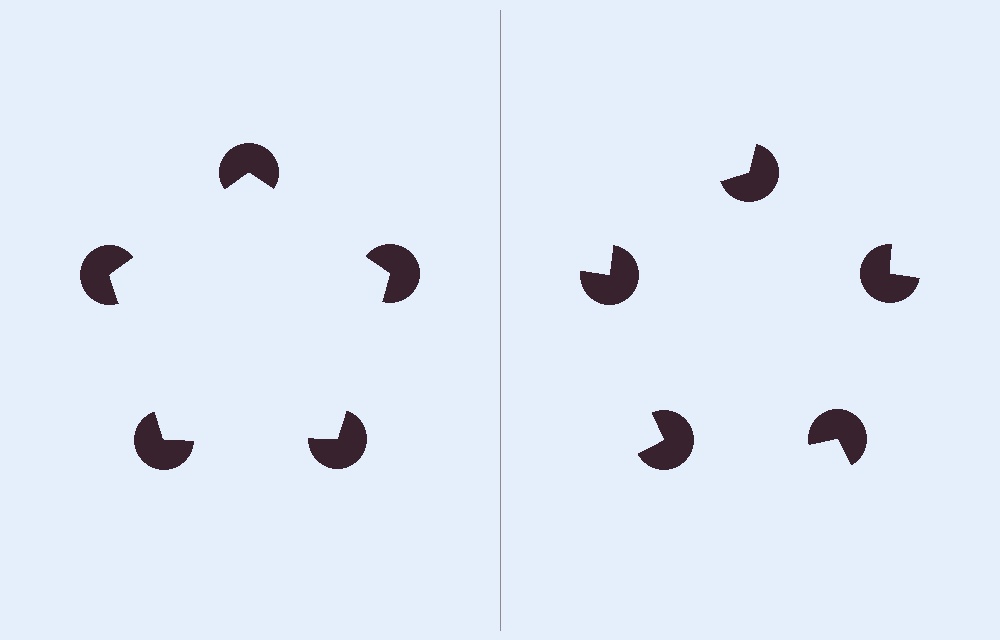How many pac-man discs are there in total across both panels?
10 — 5 on each side.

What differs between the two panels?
The pac-man discs are positioned identically on both sides; only the wedge orientations differ. On the left they align to a pentagon; on the right they are misaligned.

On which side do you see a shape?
An illusory pentagon appears on the left side. On the right side the wedge cuts are rotated, so no coherent shape forms.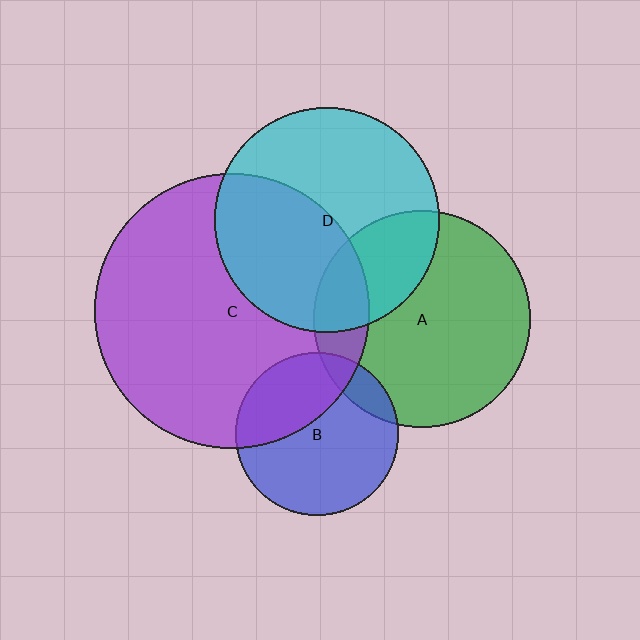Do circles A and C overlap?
Yes.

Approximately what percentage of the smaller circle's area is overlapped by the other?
Approximately 15%.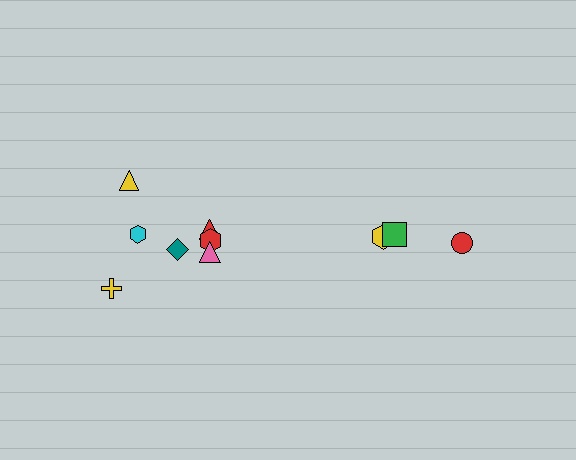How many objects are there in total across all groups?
There are 10 objects.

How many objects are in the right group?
There are 3 objects.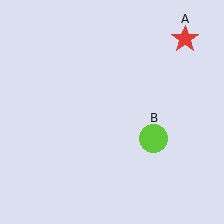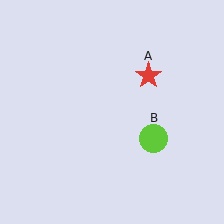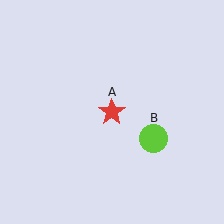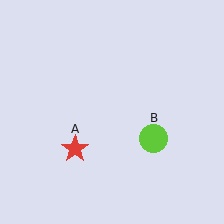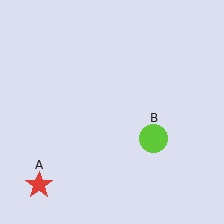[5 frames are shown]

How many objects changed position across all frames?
1 object changed position: red star (object A).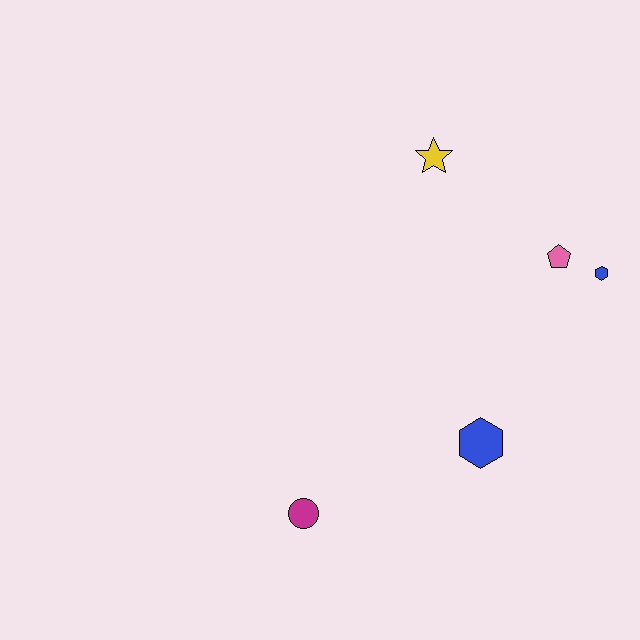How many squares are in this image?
There are no squares.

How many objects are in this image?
There are 5 objects.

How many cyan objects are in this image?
There are no cyan objects.